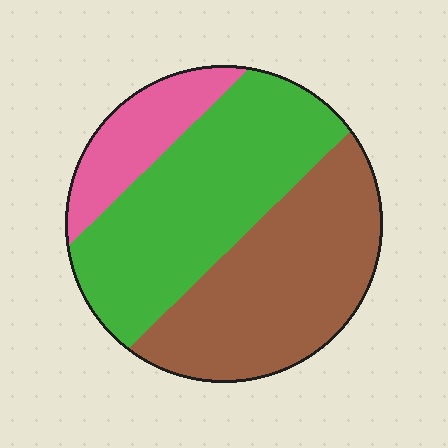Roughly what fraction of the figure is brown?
Brown takes up between a third and a half of the figure.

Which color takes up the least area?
Pink, at roughly 15%.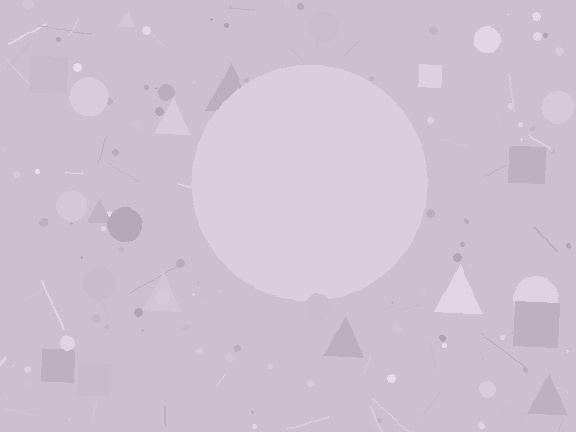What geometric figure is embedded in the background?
A circle is embedded in the background.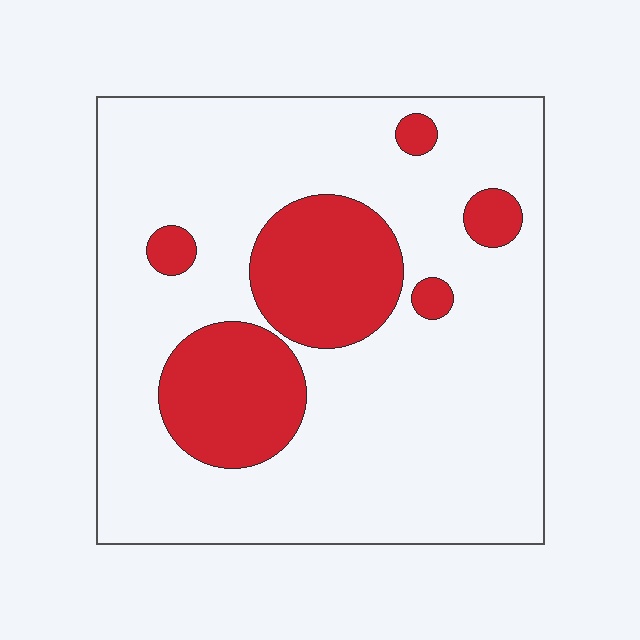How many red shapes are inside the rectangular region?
6.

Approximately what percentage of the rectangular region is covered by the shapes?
Approximately 20%.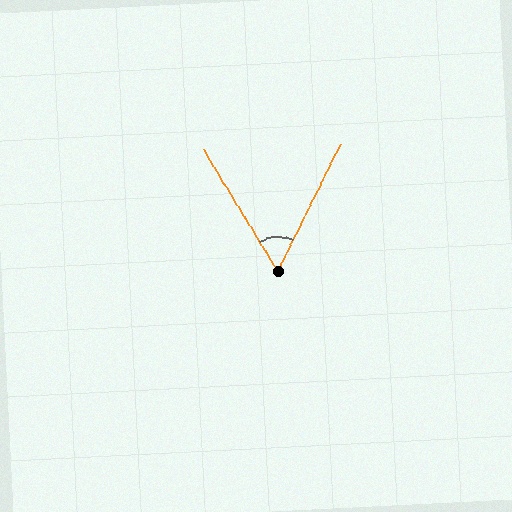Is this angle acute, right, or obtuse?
It is acute.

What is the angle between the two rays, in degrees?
Approximately 57 degrees.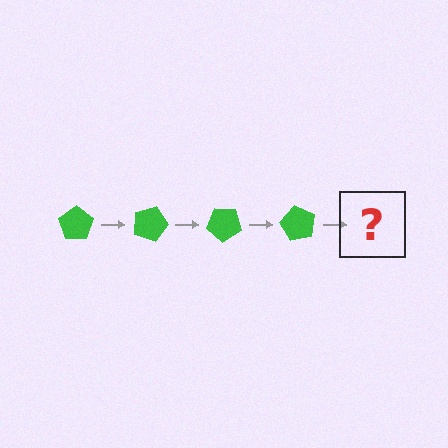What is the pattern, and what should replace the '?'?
The pattern is that the pentagon rotates 20 degrees each step. The '?' should be a green pentagon rotated 80 degrees.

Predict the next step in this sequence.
The next step is a green pentagon rotated 80 degrees.